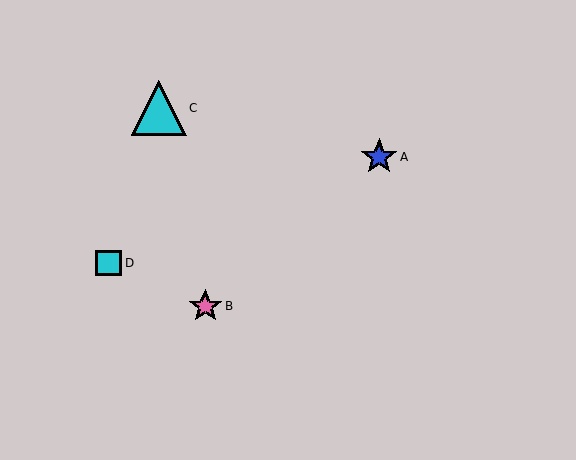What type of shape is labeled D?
Shape D is a cyan square.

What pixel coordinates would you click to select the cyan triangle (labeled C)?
Click at (159, 108) to select the cyan triangle C.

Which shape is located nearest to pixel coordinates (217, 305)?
The pink star (labeled B) at (205, 306) is nearest to that location.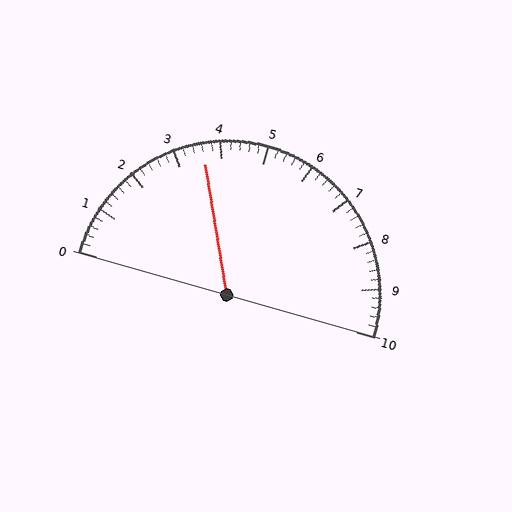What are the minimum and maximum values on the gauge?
The gauge ranges from 0 to 10.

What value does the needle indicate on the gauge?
The needle indicates approximately 3.6.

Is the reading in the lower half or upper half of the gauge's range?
The reading is in the lower half of the range (0 to 10).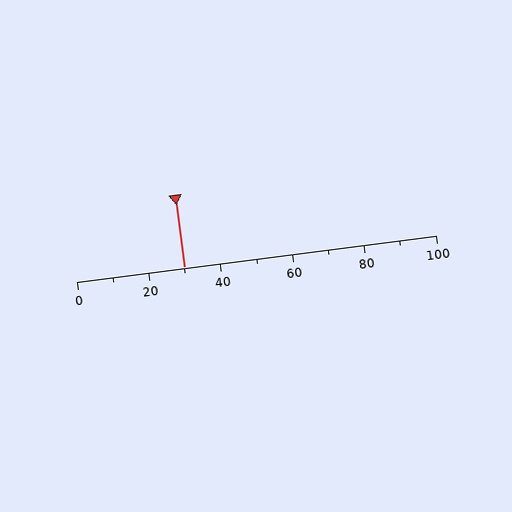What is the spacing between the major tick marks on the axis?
The major ticks are spaced 20 apart.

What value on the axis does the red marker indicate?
The marker indicates approximately 30.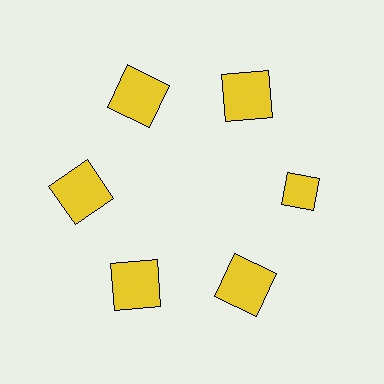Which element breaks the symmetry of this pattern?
The yellow diamond at roughly the 3 o'clock position breaks the symmetry. All other shapes are yellow squares.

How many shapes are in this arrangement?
There are 6 shapes arranged in a ring pattern.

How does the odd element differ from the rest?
It has a different shape: diamond instead of square.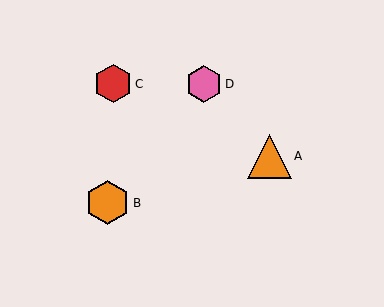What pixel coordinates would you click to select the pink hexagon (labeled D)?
Click at (204, 84) to select the pink hexagon D.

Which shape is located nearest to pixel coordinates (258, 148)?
The orange triangle (labeled A) at (269, 156) is nearest to that location.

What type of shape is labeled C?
Shape C is a red hexagon.